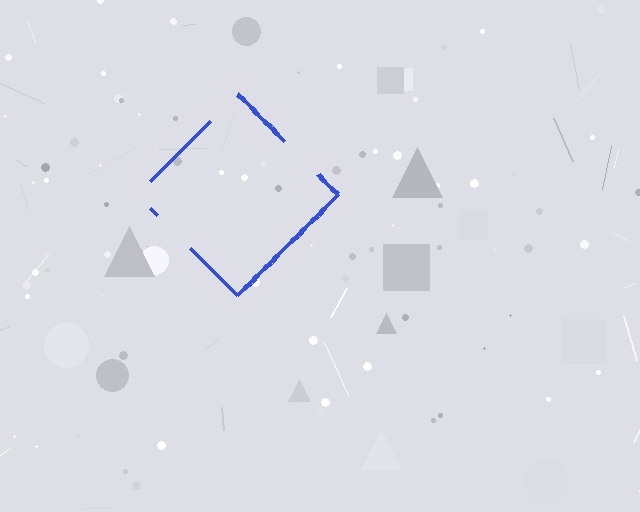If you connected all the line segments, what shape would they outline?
They would outline a diamond.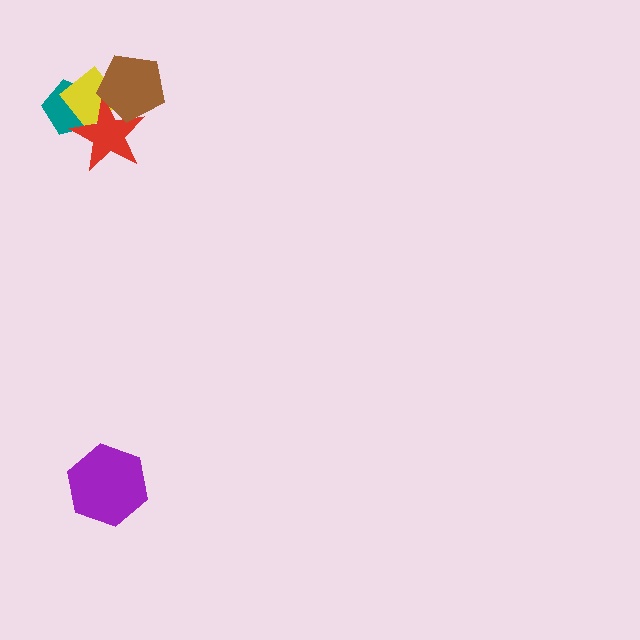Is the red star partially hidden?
Yes, it is partially covered by another shape.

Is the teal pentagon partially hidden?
Yes, it is partially covered by another shape.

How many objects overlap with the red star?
3 objects overlap with the red star.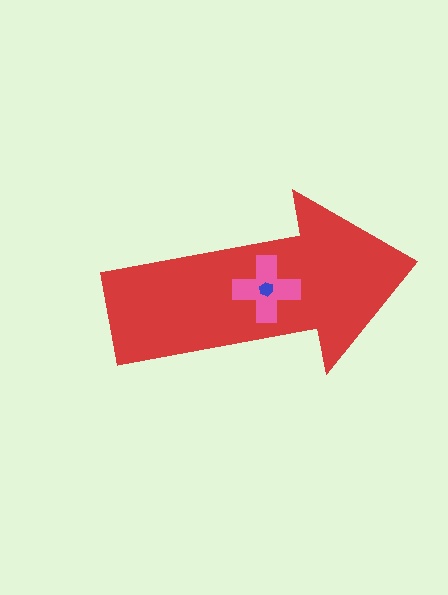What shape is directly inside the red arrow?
The pink cross.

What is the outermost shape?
The red arrow.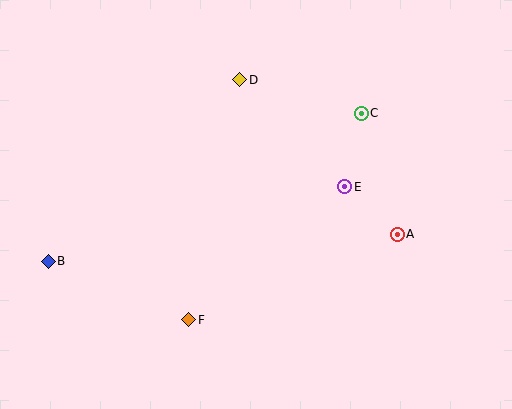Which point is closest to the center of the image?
Point E at (345, 187) is closest to the center.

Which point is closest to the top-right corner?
Point C is closest to the top-right corner.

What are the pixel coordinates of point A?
Point A is at (397, 234).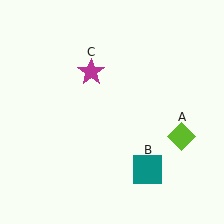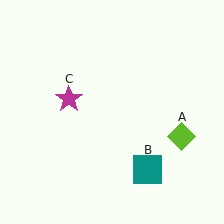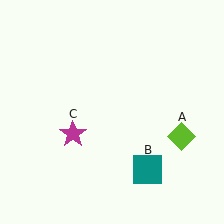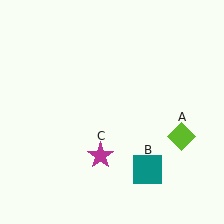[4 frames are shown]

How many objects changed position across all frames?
1 object changed position: magenta star (object C).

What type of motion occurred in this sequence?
The magenta star (object C) rotated counterclockwise around the center of the scene.